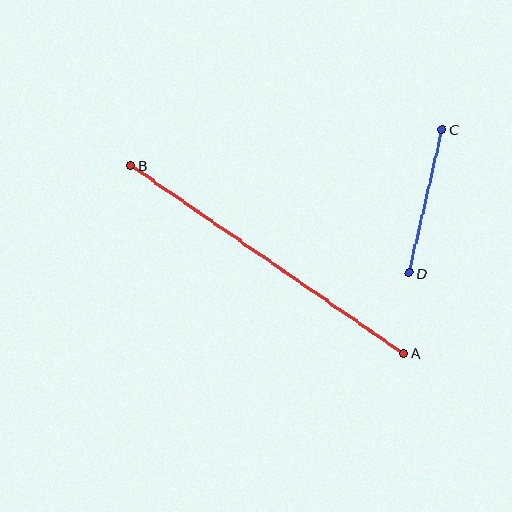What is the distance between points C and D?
The distance is approximately 147 pixels.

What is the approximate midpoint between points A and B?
The midpoint is at approximately (267, 259) pixels.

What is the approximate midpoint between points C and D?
The midpoint is at approximately (426, 201) pixels.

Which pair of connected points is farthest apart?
Points A and B are farthest apart.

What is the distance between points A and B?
The distance is approximately 331 pixels.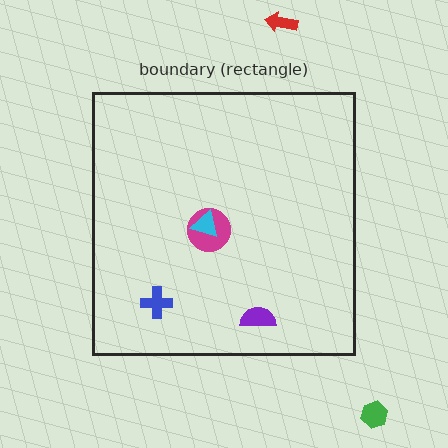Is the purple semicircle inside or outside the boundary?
Inside.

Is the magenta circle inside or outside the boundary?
Inside.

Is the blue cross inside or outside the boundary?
Inside.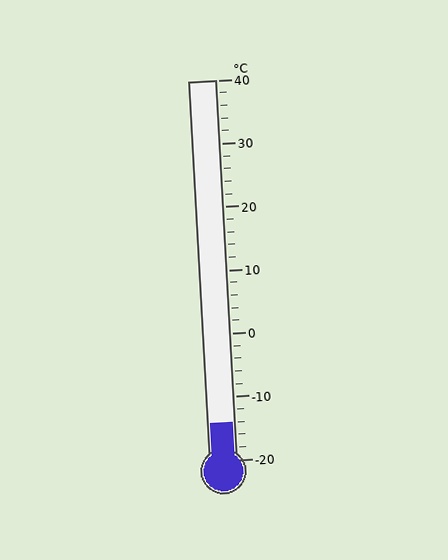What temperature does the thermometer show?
The thermometer shows approximately -14°C.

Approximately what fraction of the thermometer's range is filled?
The thermometer is filled to approximately 10% of its range.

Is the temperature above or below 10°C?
The temperature is below 10°C.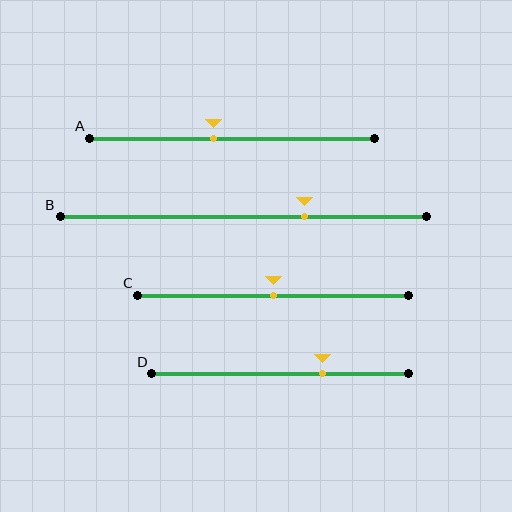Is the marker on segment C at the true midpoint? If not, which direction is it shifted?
Yes, the marker on segment C is at the true midpoint.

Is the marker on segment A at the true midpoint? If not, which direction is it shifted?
No, the marker on segment A is shifted to the left by about 7% of the segment length.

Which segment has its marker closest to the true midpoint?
Segment C has its marker closest to the true midpoint.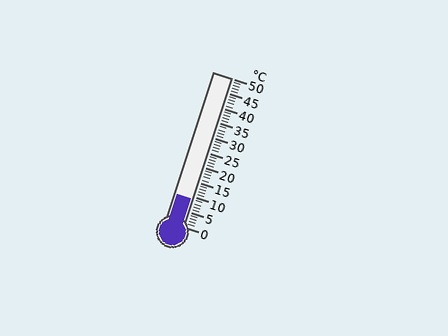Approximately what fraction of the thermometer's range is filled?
The thermometer is filled to approximately 20% of its range.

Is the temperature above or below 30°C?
The temperature is below 30°C.